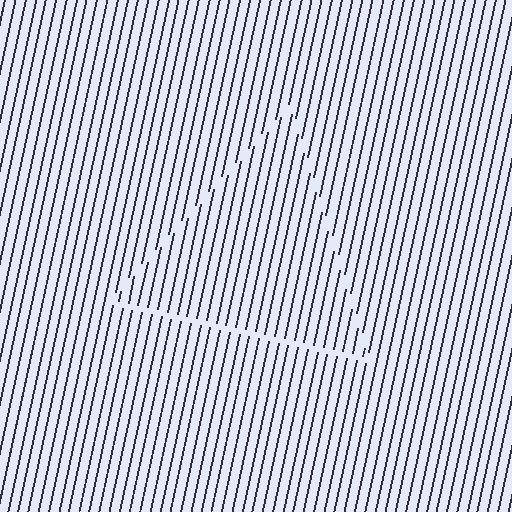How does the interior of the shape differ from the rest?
The interior of the shape contains the same grating, shifted by half a period — the contour is defined by the phase discontinuity where line-ends from the inner and outer gratings abut.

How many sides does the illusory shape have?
3 sides — the line-ends trace a triangle.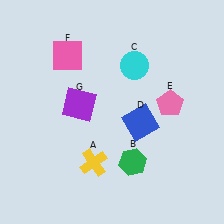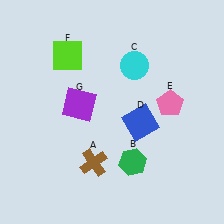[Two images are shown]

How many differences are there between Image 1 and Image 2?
There are 2 differences between the two images.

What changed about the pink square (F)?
In Image 1, F is pink. In Image 2, it changed to lime.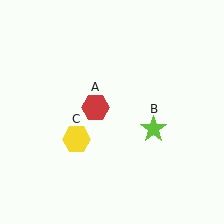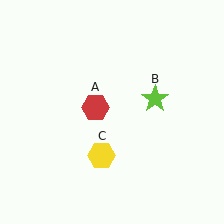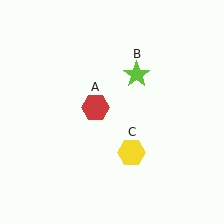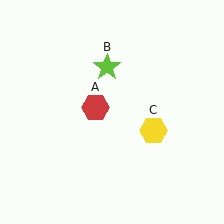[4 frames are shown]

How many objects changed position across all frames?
2 objects changed position: lime star (object B), yellow hexagon (object C).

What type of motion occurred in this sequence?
The lime star (object B), yellow hexagon (object C) rotated counterclockwise around the center of the scene.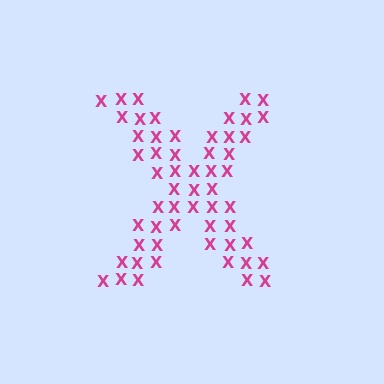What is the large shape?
The large shape is the letter X.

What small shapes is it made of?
It is made of small letter X's.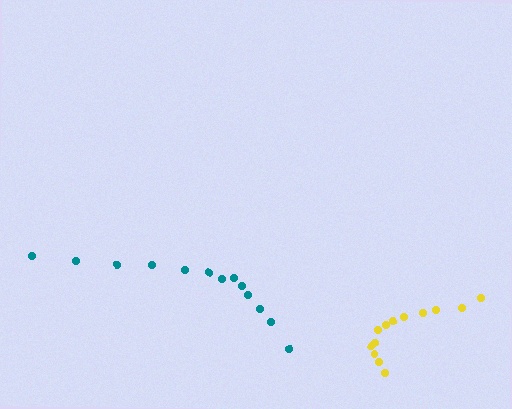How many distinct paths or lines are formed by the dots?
There are 2 distinct paths.